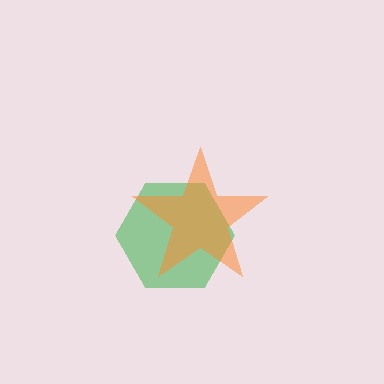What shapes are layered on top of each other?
The layered shapes are: a green hexagon, an orange star.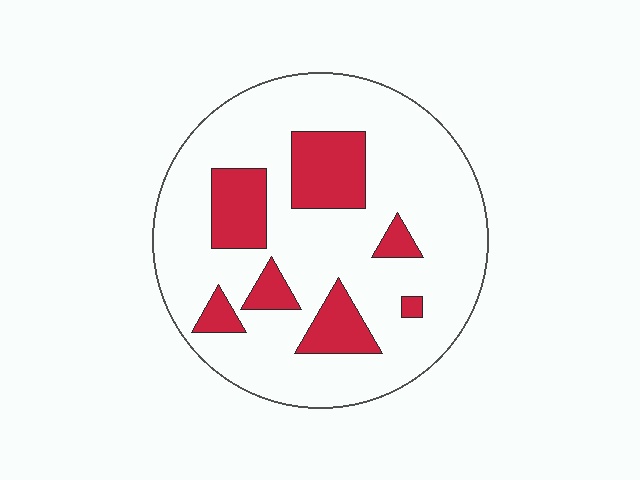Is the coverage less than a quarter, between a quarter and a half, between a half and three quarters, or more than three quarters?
Less than a quarter.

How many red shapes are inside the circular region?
7.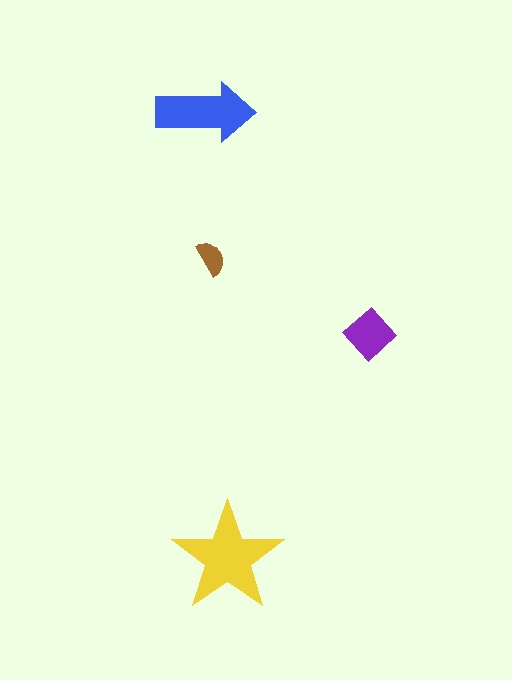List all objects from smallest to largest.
The brown semicircle, the purple diamond, the blue arrow, the yellow star.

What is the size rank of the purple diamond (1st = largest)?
3rd.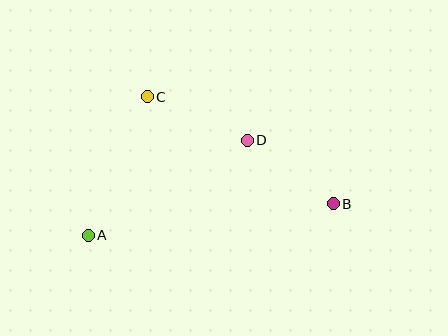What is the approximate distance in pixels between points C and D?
The distance between C and D is approximately 109 pixels.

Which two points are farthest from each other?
Points A and B are farthest from each other.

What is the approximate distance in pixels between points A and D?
The distance between A and D is approximately 185 pixels.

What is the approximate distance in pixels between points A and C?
The distance between A and C is approximately 151 pixels.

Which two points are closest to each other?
Points B and D are closest to each other.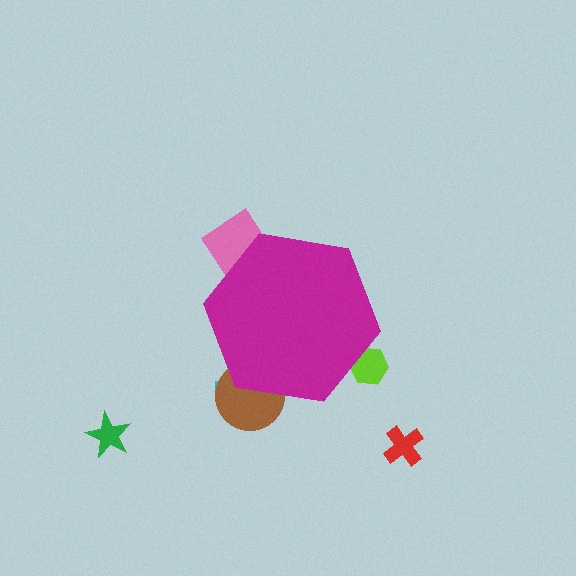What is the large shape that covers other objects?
A magenta hexagon.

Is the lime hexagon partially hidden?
Yes, the lime hexagon is partially hidden behind the magenta hexagon.